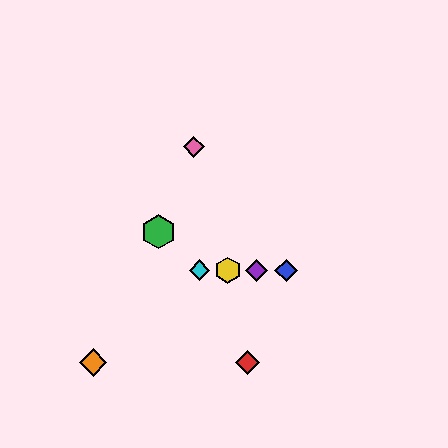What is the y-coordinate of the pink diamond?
The pink diamond is at y≈147.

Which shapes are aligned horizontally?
The blue diamond, the yellow hexagon, the purple diamond, the cyan diamond are aligned horizontally.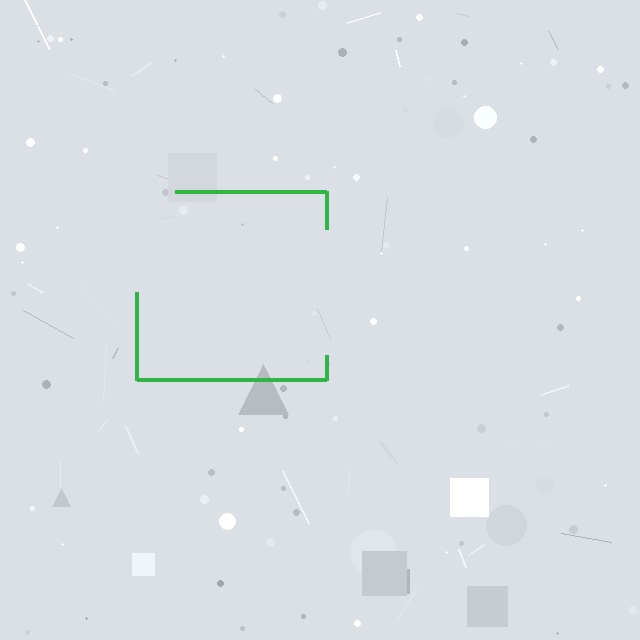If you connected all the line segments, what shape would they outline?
They would outline a square.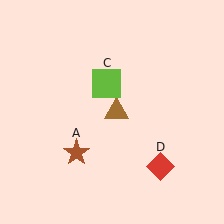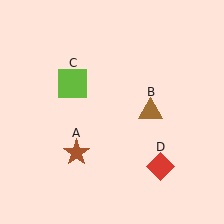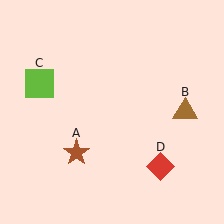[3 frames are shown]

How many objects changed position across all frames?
2 objects changed position: brown triangle (object B), lime square (object C).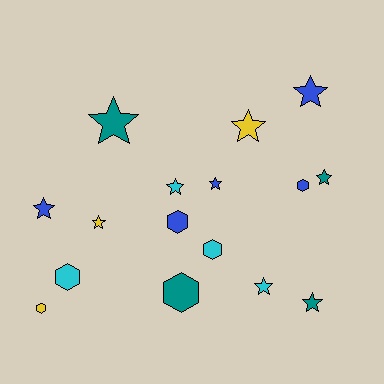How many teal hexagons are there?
There is 1 teal hexagon.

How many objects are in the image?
There are 16 objects.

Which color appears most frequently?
Blue, with 5 objects.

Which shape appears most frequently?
Star, with 10 objects.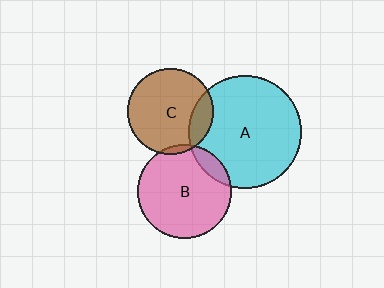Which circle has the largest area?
Circle A (cyan).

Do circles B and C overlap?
Yes.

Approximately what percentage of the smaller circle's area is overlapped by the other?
Approximately 5%.